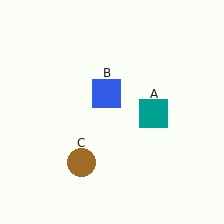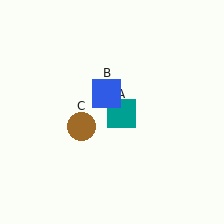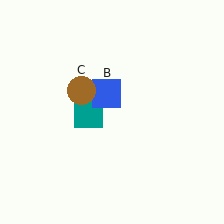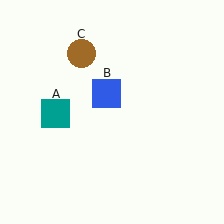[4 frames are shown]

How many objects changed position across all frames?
2 objects changed position: teal square (object A), brown circle (object C).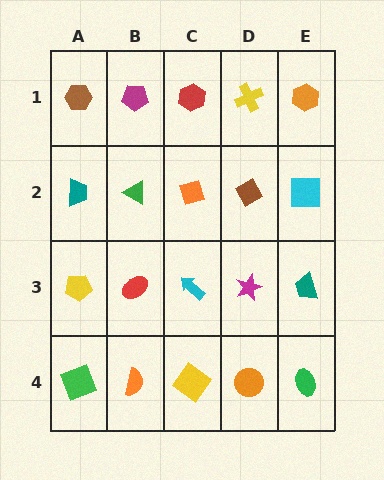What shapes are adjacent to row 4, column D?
A magenta star (row 3, column D), a yellow diamond (row 4, column C), a green ellipse (row 4, column E).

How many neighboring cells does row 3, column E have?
3.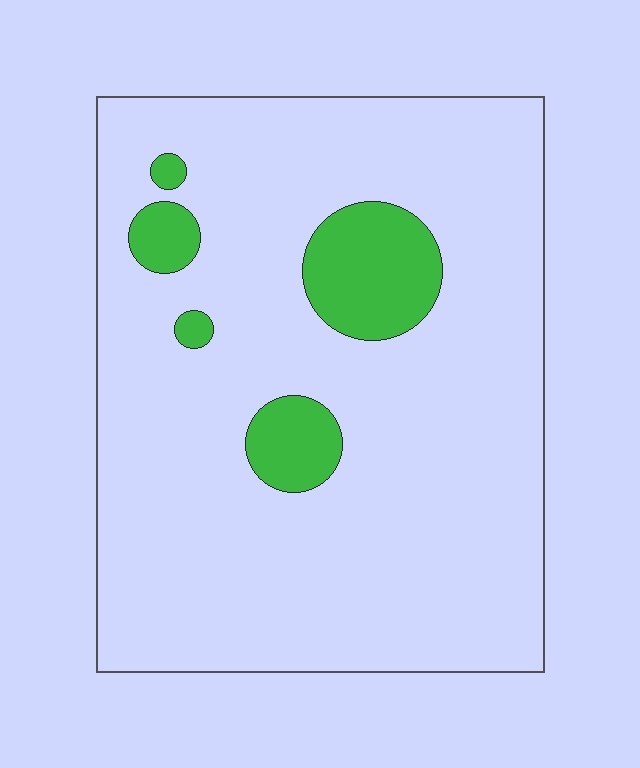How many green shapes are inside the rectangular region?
5.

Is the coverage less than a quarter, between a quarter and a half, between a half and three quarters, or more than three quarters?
Less than a quarter.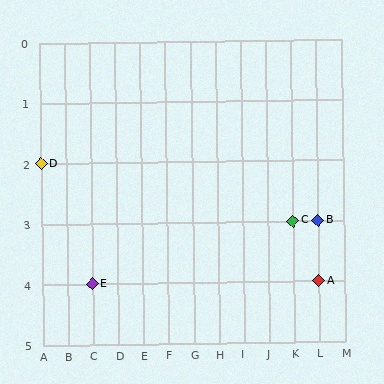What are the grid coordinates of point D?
Point D is at grid coordinates (A, 2).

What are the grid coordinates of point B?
Point B is at grid coordinates (L, 3).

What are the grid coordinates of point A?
Point A is at grid coordinates (L, 4).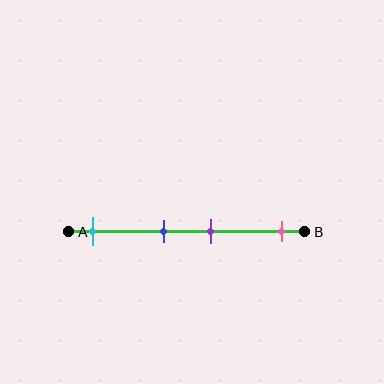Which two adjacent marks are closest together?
The blue and purple marks are the closest adjacent pair.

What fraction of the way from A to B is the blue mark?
The blue mark is approximately 40% (0.4) of the way from A to B.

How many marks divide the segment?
There are 4 marks dividing the segment.